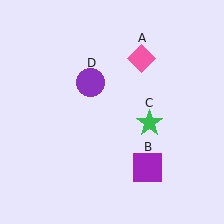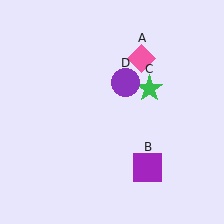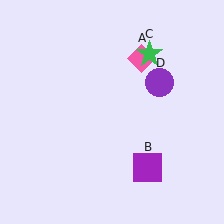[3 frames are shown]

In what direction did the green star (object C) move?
The green star (object C) moved up.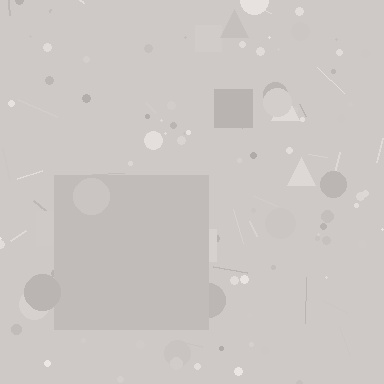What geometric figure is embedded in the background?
A square is embedded in the background.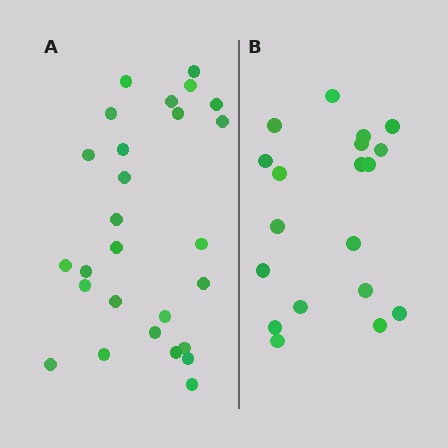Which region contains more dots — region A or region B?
Region A (the left region) has more dots.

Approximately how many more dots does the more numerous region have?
Region A has roughly 8 or so more dots than region B.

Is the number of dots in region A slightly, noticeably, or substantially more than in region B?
Region A has noticeably more, but not dramatically so. The ratio is roughly 1.4 to 1.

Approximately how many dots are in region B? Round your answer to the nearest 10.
About 20 dots. (The exact count is 19, which rounds to 20.)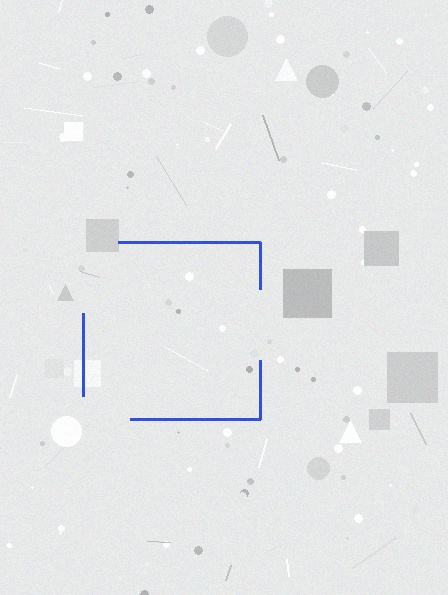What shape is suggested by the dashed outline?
The dashed outline suggests a square.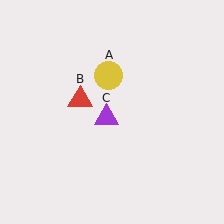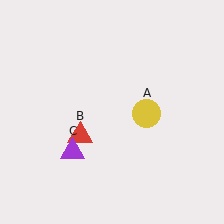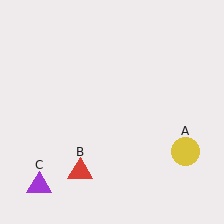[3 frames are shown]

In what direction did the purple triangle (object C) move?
The purple triangle (object C) moved down and to the left.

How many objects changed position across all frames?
3 objects changed position: yellow circle (object A), red triangle (object B), purple triangle (object C).